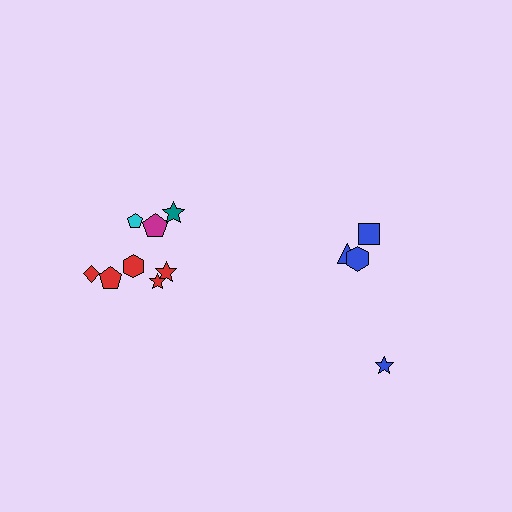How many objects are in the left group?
There are 8 objects.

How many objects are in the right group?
There are 4 objects.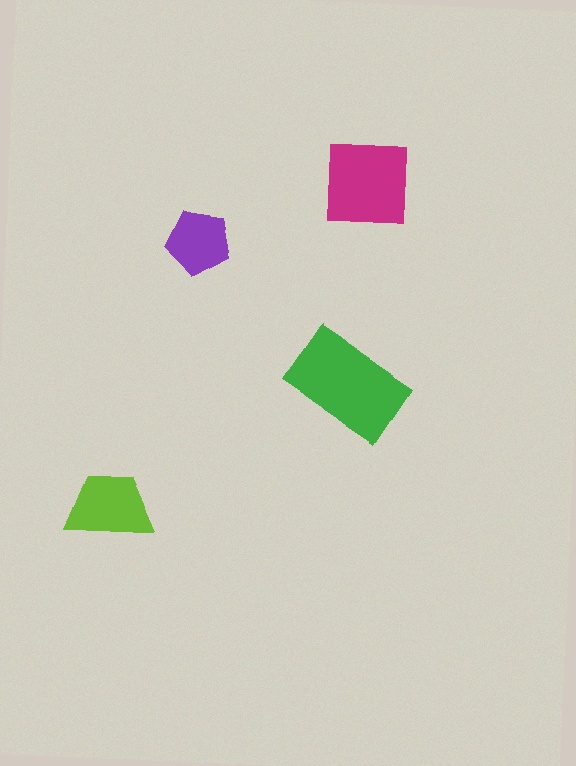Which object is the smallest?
The purple pentagon.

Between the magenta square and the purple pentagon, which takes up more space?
The magenta square.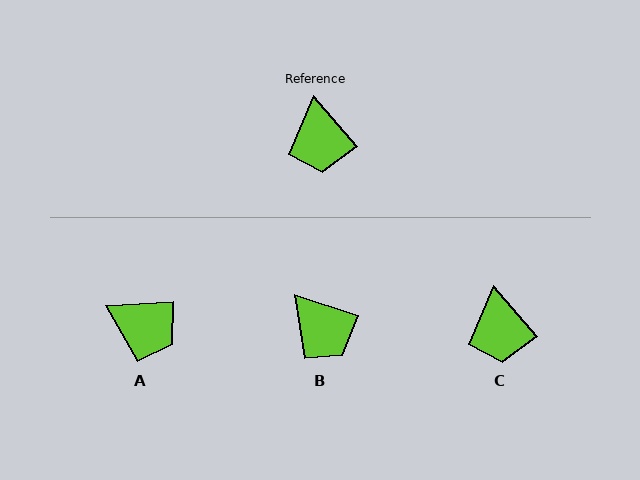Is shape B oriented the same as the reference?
No, it is off by about 32 degrees.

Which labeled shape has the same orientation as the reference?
C.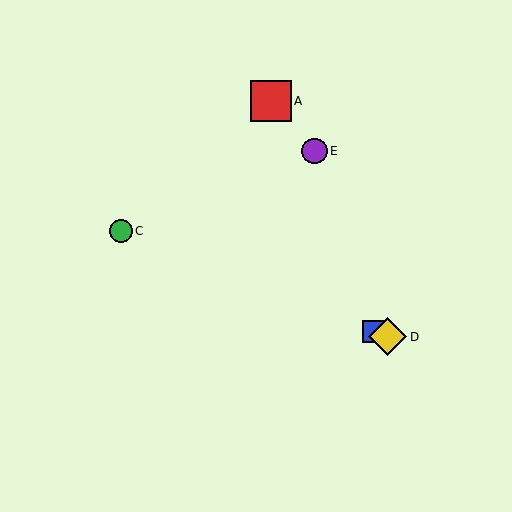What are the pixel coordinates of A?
Object A is at (271, 101).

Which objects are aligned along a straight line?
Objects B, C, D are aligned along a straight line.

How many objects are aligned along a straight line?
3 objects (B, C, D) are aligned along a straight line.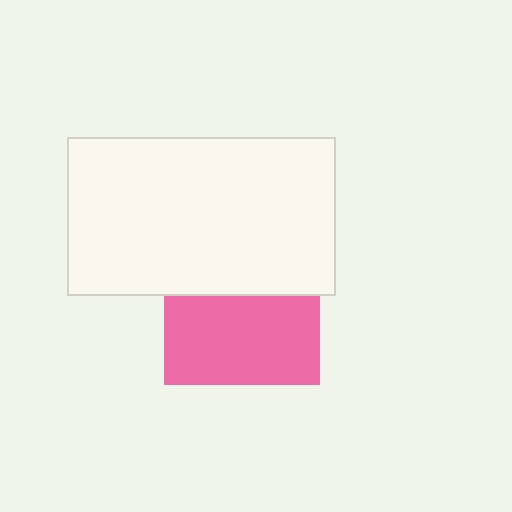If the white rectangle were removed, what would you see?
You would see the complete pink square.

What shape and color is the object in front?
The object in front is a white rectangle.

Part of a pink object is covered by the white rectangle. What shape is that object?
It is a square.